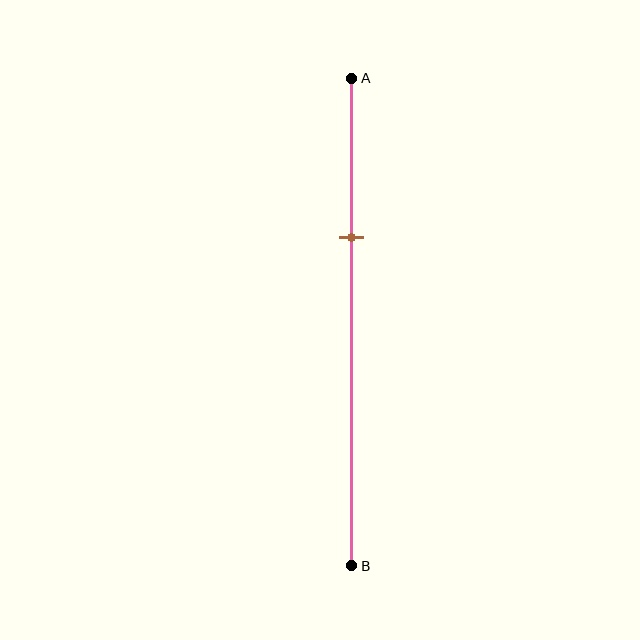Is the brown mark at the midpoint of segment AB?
No, the mark is at about 35% from A, not at the 50% midpoint.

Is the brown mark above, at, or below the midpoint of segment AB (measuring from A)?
The brown mark is above the midpoint of segment AB.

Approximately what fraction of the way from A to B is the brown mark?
The brown mark is approximately 35% of the way from A to B.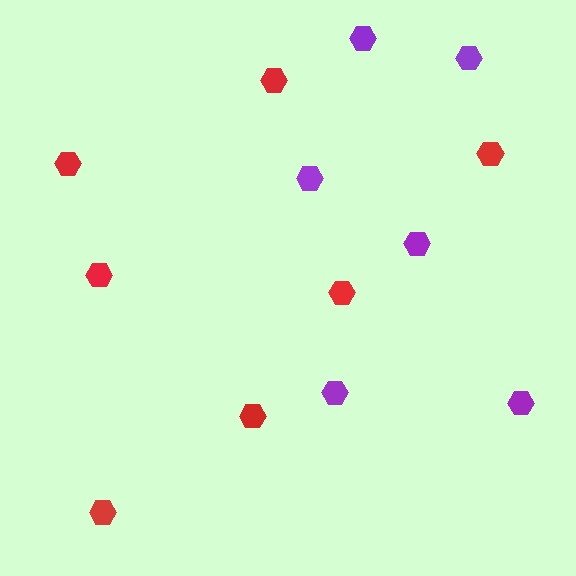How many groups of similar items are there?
There are 2 groups: one group of red hexagons (7) and one group of purple hexagons (6).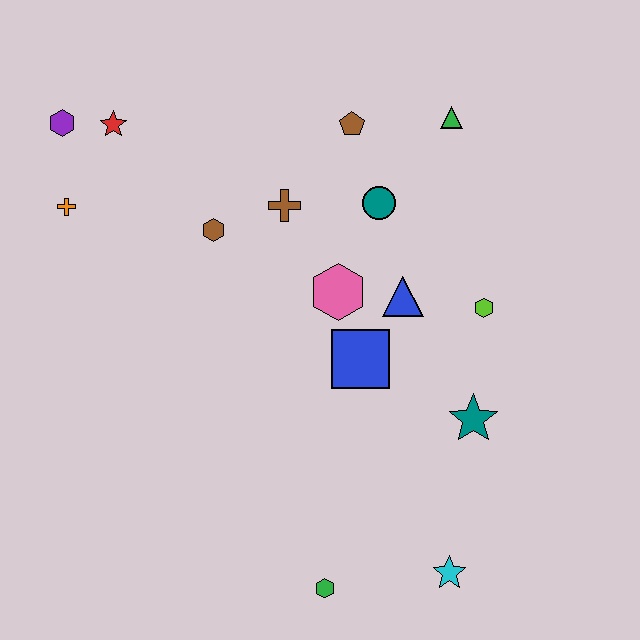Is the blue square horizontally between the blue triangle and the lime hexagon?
No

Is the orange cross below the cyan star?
No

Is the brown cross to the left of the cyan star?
Yes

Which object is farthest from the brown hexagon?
The cyan star is farthest from the brown hexagon.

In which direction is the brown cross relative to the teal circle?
The brown cross is to the left of the teal circle.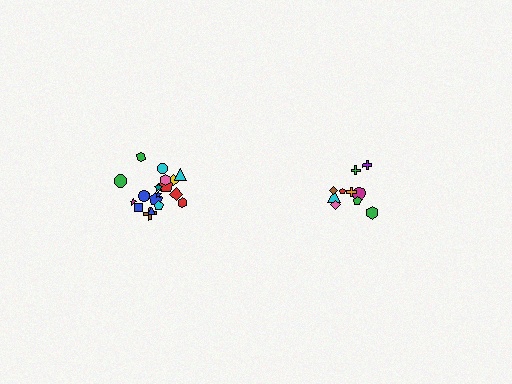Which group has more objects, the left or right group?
The left group.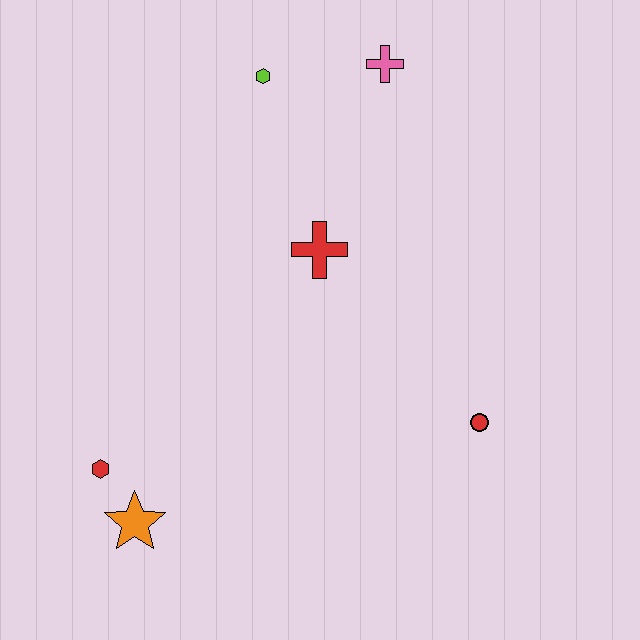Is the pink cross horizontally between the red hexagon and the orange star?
No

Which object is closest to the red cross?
The lime hexagon is closest to the red cross.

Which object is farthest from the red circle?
The lime hexagon is farthest from the red circle.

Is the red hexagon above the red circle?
No